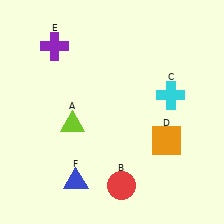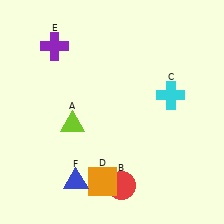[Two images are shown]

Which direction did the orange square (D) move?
The orange square (D) moved left.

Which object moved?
The orange square (D) moved left.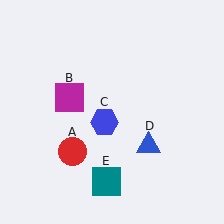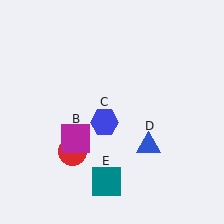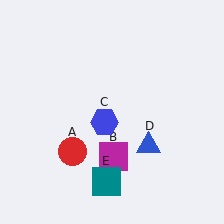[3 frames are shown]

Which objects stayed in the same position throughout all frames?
Red circle (object A) and blue hexagon (object C) and blue triangle (object D) and teal square (object E) remained stationary.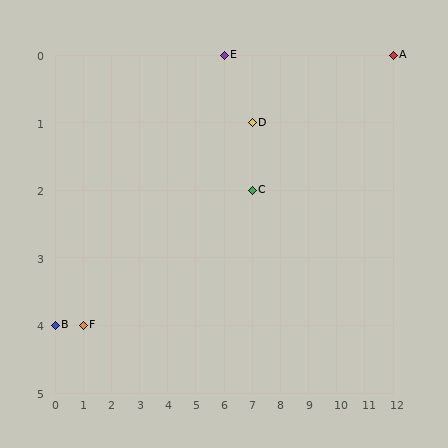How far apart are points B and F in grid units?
Points B and F are 1 column apart.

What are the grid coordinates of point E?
Point E is at grid coordinates (6, 0).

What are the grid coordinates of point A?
Point A is at grid coordinates (12, 0).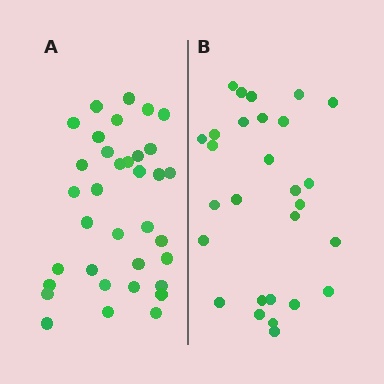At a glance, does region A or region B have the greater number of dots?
Region A (the left region) has more dots.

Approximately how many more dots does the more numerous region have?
Region A has roughly 8 or so more dots than region B.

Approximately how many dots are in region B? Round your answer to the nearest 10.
About 30 dots. (The exact count is 28, which rounds to 30.)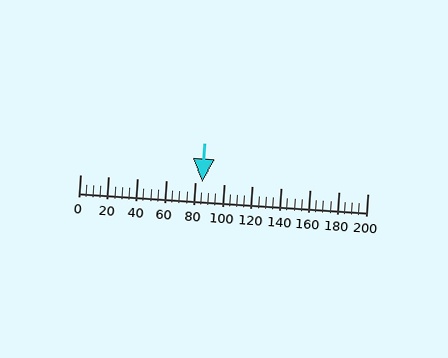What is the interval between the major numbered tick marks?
The major tick marks are spaced 20 units apart.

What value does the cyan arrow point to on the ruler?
The cyan arrow points to approximately 85.